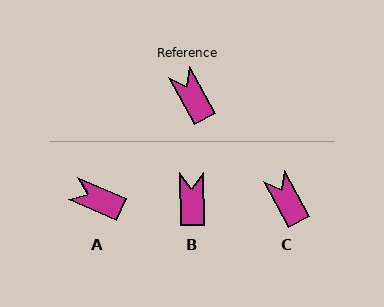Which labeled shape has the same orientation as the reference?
C.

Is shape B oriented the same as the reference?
No, it is off by about 28 degrees.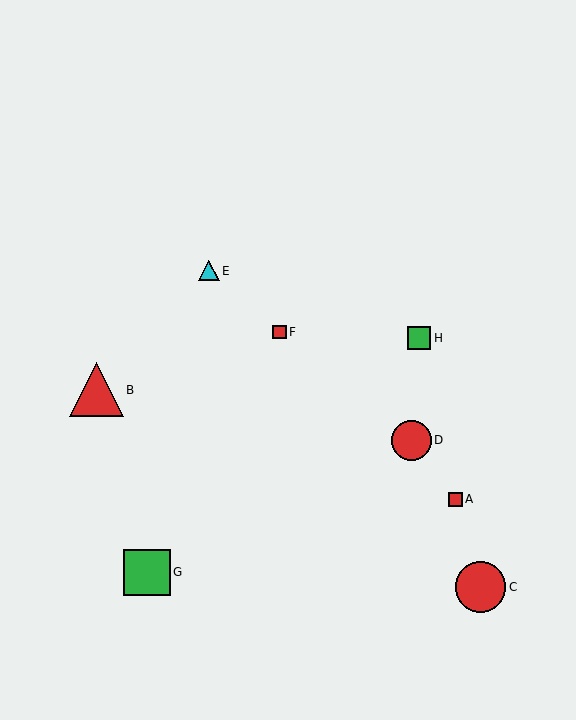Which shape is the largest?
The red triangle (labeled B) is the largest.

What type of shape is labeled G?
Shape G is a green square.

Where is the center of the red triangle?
The center of the red triangle is at (96, 390).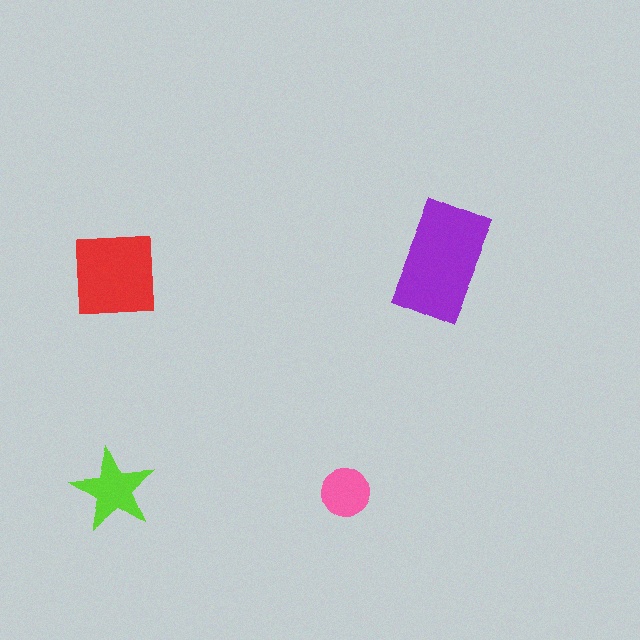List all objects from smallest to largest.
The pink circle, the lime star, the red square, the purple rectangle.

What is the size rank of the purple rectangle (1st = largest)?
1st.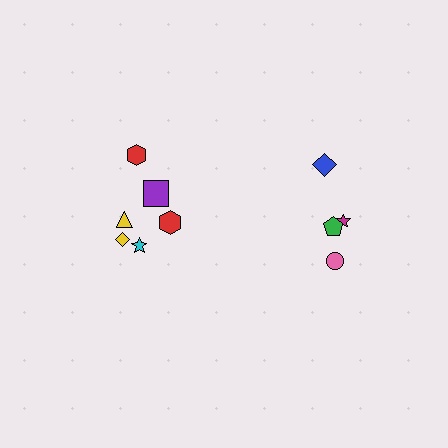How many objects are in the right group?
There are 4 objects.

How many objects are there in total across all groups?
There are 10 objects.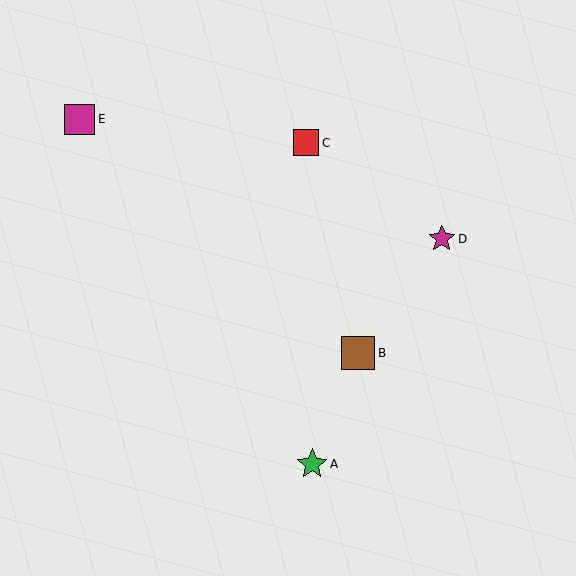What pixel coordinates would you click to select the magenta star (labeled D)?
Click at (442, 239) to select the magenta star D.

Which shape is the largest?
The brown square (labeled B) is the largest.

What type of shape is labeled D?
Shape D is a magenta star.